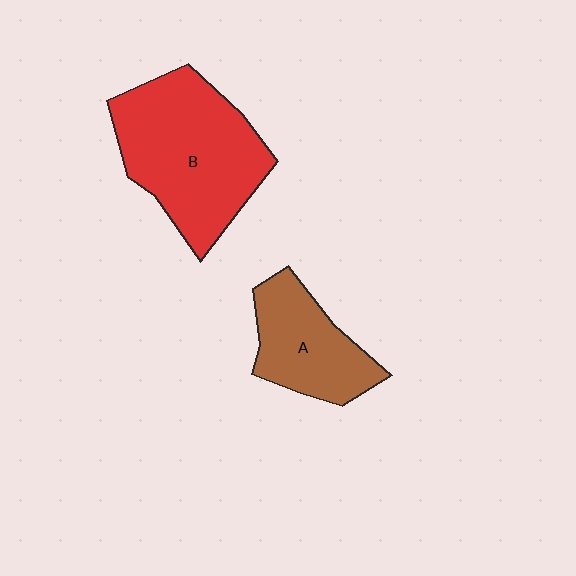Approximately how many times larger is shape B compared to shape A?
Approximately 1.8 times.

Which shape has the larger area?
Shape B (red).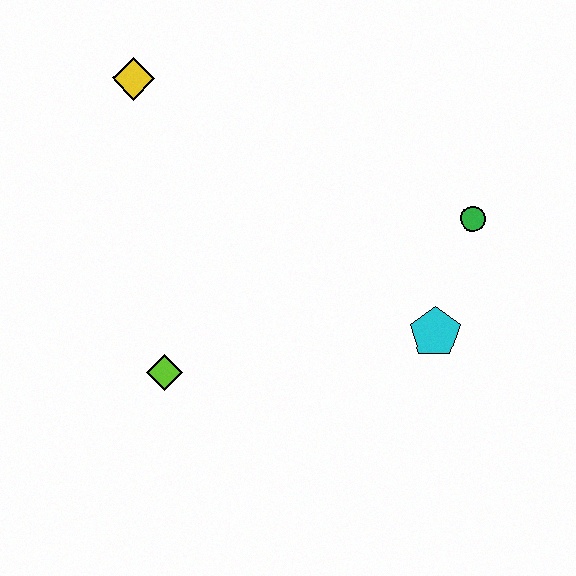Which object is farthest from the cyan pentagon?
The yellow diamond is farthest from the cyan pentagon.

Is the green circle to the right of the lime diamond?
Yes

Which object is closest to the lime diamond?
The cyan pentagon is closest to the lime diamond.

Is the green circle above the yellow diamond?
No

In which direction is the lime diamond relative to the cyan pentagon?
The lime diamond is to the left of the cyan pentagon.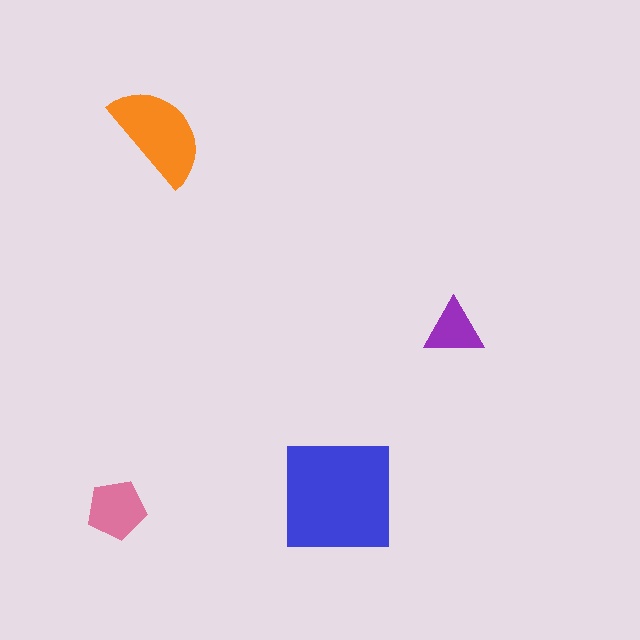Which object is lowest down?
The pink pentagon is bottommost.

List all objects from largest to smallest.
The blue square, the orange semicircle, the pink pentagon, the purple triangle.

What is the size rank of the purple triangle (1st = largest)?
4th.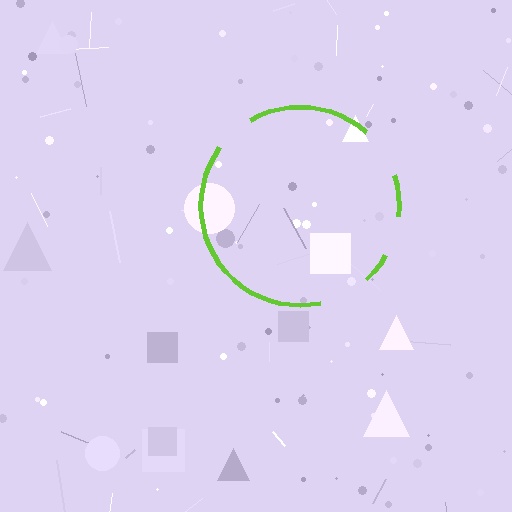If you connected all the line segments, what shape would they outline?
They would outline a circle.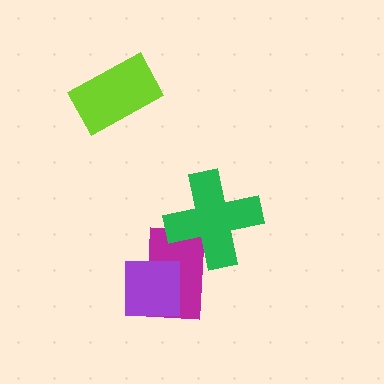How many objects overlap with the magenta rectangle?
2 objects overlap with the magenta rectangle.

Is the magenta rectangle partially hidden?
Yes, it is partially covered by another shape.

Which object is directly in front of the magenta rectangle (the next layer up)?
The purple square is directly in front of the magenta rectangle.